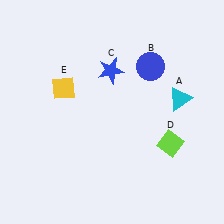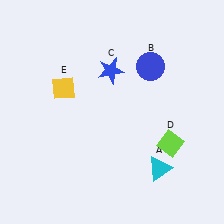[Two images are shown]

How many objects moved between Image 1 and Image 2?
1 object moved between the two images.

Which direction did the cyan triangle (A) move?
The cyan triangle (A) moved down.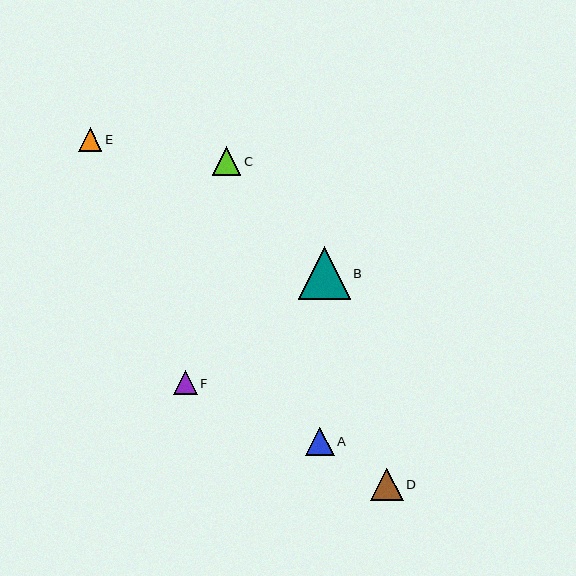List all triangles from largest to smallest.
From largest to smallest: B, D, A, C, F, E.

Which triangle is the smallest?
Triangle E is the smallest with a size of approximately 24 pixels.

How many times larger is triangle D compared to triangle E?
Triangle D is approximately 1.4 times the size of triangle E.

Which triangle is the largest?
Triangle B is the largest with a size of approximately 52 pixels.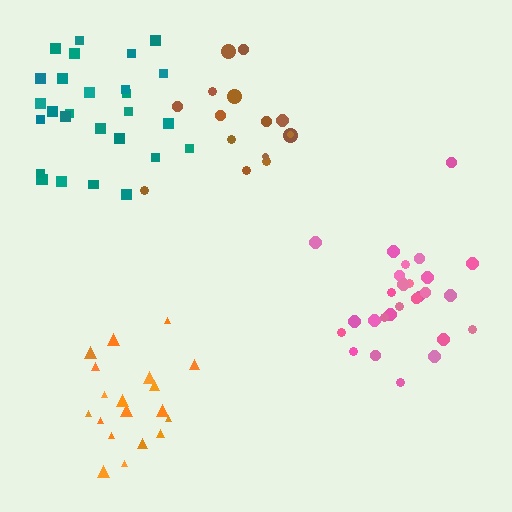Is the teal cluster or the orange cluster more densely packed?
Orange.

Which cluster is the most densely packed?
Pink.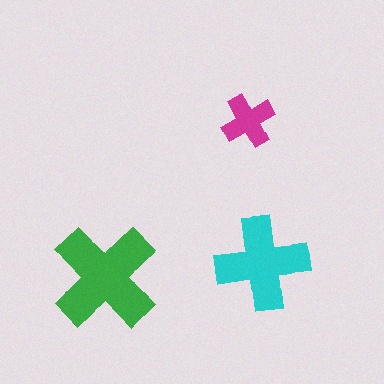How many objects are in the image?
There are 3 objects in the image.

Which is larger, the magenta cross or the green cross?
The green one.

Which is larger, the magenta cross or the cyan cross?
The cyan one.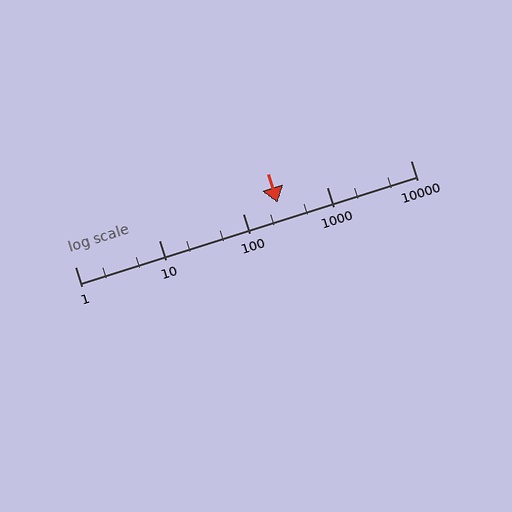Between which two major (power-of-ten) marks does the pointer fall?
The pointer is between 100 and 1000.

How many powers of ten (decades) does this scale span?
The scale spans 4 decades, from 1 to 10000.